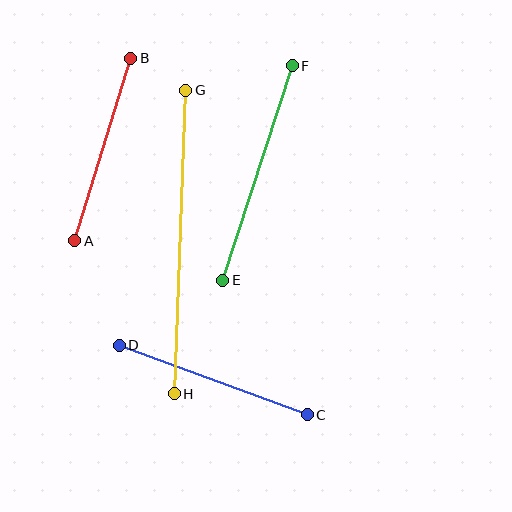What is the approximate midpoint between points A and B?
The midpoint is at approximately (103, 150) pixels.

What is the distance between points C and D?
The distance is approximately 201 pixels.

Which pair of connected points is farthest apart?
Points G and H are farthest apart.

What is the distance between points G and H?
The distance is approximately 304 pixels.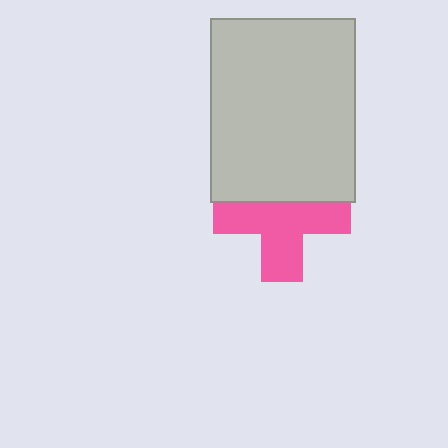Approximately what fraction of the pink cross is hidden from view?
Roughly 37% of the pink cross is hidden behind the light gray rectangle.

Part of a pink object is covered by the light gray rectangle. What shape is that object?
It is a cross.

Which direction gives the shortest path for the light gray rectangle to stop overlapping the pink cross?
Moving up gives the shortest separation.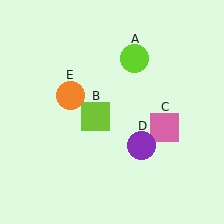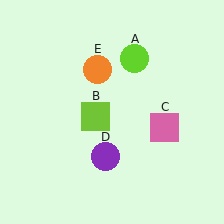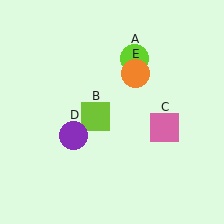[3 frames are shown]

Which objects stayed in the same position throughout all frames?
Lime circle (object A) and lime square (object B) and pink square (object C) remained stationary.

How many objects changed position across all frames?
2 objects changed position: purple circle (object D), orange circle (object E).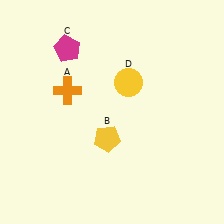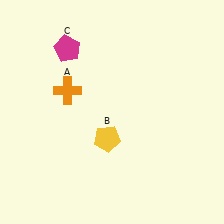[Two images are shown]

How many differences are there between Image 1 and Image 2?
There is 1 difference between the two images.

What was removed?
The yellow circle (D) was removed in Image 2.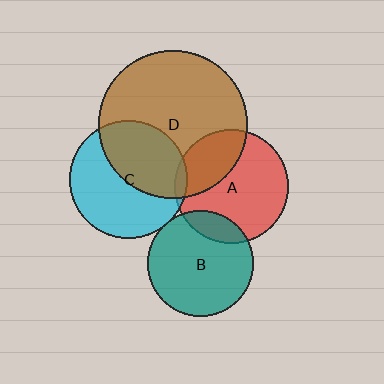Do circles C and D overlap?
Yes.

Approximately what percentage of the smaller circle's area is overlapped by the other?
Approximately 45%.